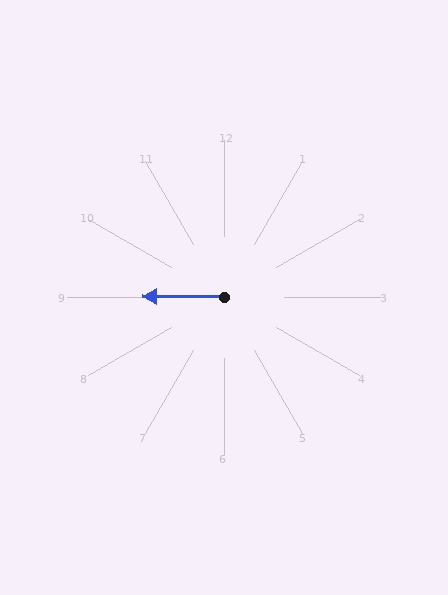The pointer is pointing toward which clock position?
Roughly 9 o'clock.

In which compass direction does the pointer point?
West.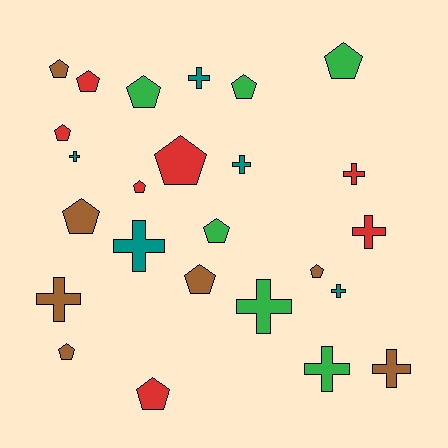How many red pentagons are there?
There are 5 red pentagons.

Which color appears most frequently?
Brown, with 7 objects.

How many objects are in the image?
There are 25 objects.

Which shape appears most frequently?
Pentagon, with 14 objects.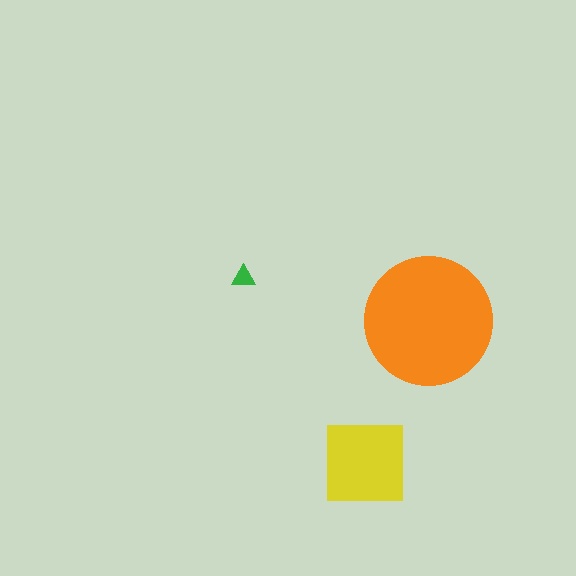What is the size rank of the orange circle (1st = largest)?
1st.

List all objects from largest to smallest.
The orange circle, the yellow square, the green triangle.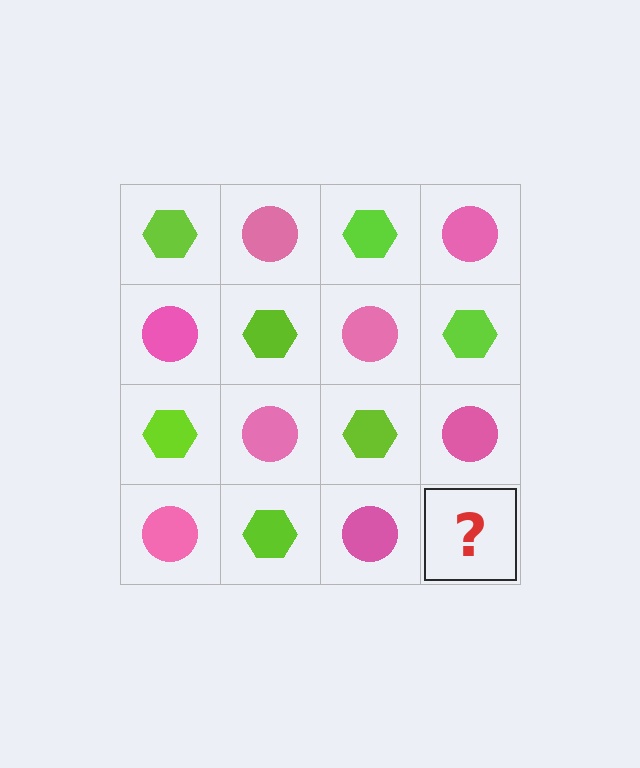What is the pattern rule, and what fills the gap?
The rule is that it alternates lime hexagon and pink circle in a checkerboard pattern. The gap should be filled with a lime hexagon.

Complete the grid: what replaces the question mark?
The question mark should be replaced with a lime hexagon.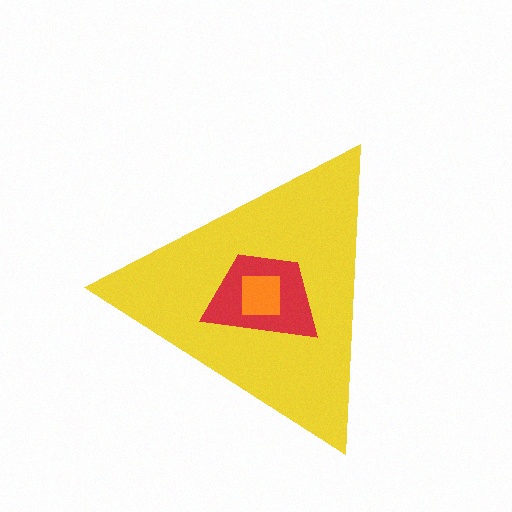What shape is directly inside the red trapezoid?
The orange square.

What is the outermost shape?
The yellow triangle.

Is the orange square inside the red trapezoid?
Yes.